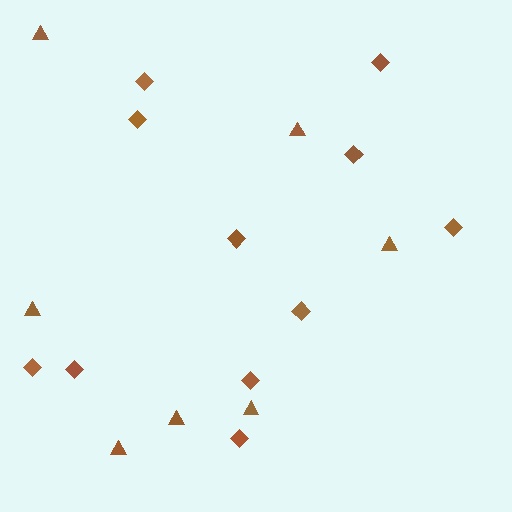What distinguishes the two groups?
There are 2 groups: one group of triangles (7) and one group of diamonds (11).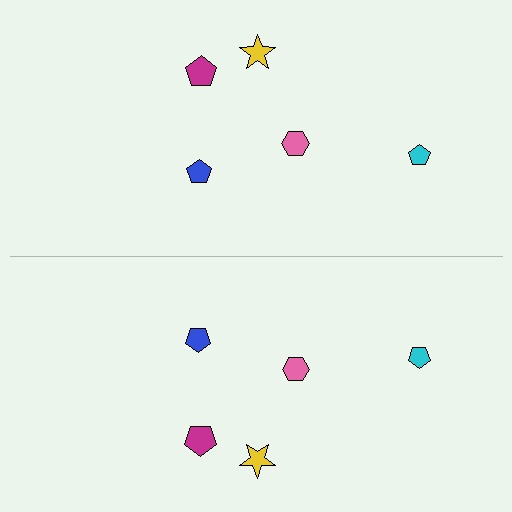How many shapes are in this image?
There are 10 shapes in this image.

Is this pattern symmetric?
Yes, this pattern has bilateral (reflection) symmetry.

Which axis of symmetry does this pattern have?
The pattern has a horizontal axis of symmetry running through the center of the image.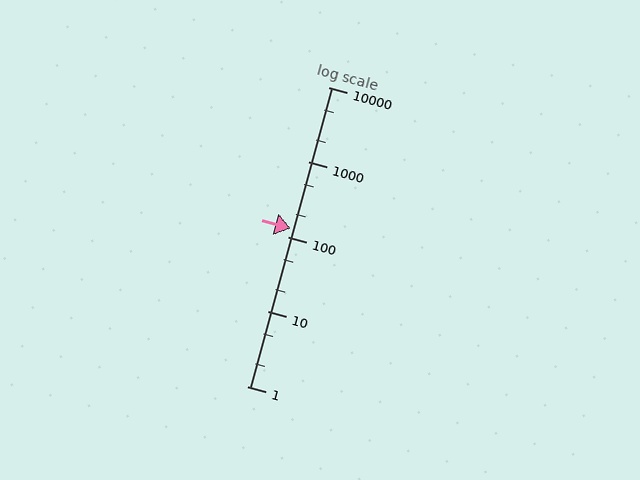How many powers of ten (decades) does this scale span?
The scale spans 4 decades, from 1 to 10000.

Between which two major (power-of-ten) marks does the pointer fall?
The pointer is between 100 and 1000.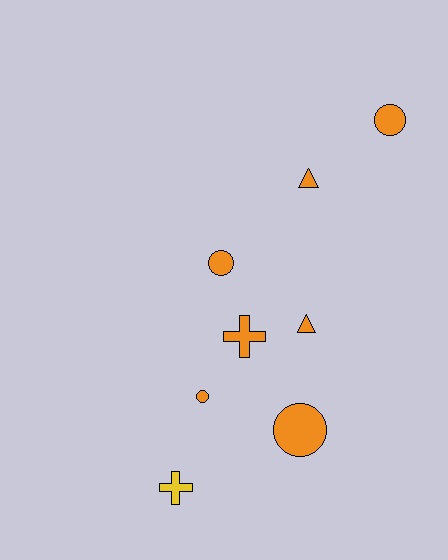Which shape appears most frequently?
Circle, with 4 objects.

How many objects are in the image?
There are 8 objects.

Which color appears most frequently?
Orange, with 7 objects.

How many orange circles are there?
There are 4 orange circles.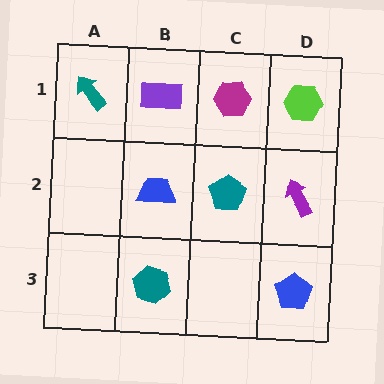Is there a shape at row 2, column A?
No, that cell is empty.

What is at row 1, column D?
A lime hexagon.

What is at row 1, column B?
A purple rectangle.